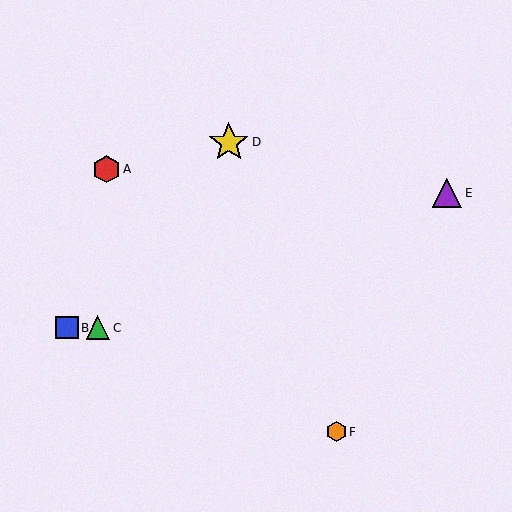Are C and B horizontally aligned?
Yes, both are at y≈328.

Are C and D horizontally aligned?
No, C is at y≈328 and D is at y≈142.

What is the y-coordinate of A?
Object A is at y≈169.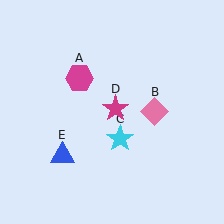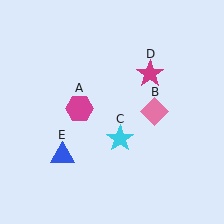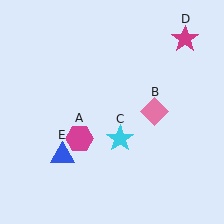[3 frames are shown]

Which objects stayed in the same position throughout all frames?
Pink diamond (object B) and cyan star (object C) and blue triangle (object E) remained stationary.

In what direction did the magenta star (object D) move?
The magenta star (object D) moved up and to the right.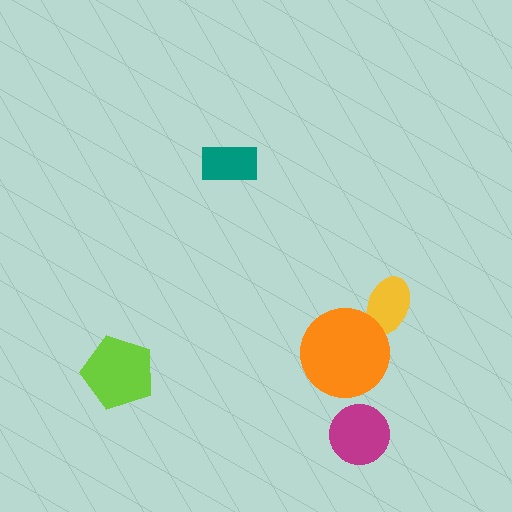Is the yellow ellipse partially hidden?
Yes, it is partially covered by another shape.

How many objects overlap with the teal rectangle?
0 objects overlap with the teal rectangle.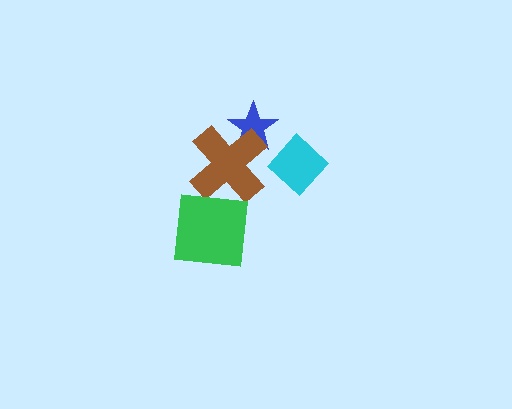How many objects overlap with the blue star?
1 object overlaps with the blue star.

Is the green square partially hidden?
No, no other shape covers it.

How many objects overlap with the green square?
0 objects overlap with the green square.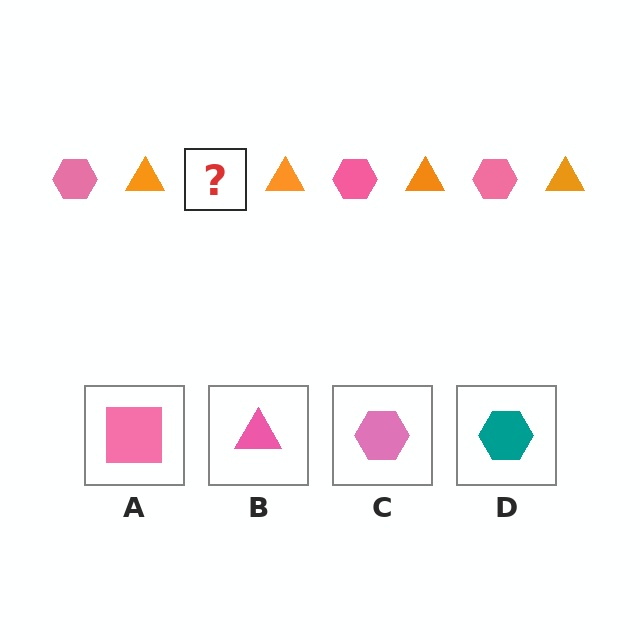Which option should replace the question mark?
Option C.